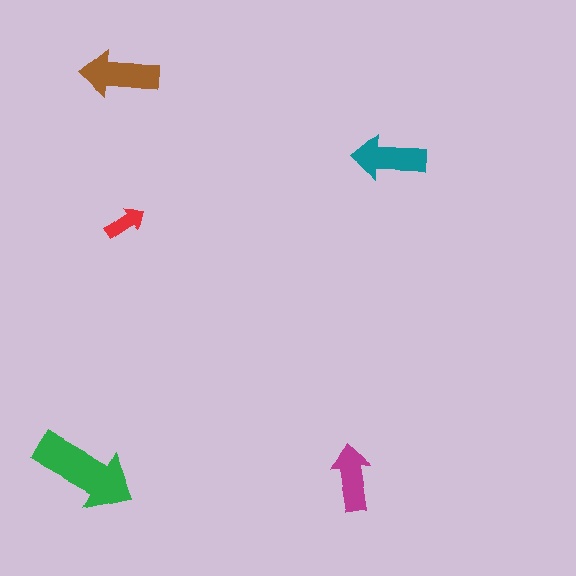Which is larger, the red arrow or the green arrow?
The green one.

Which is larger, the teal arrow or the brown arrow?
The brown one.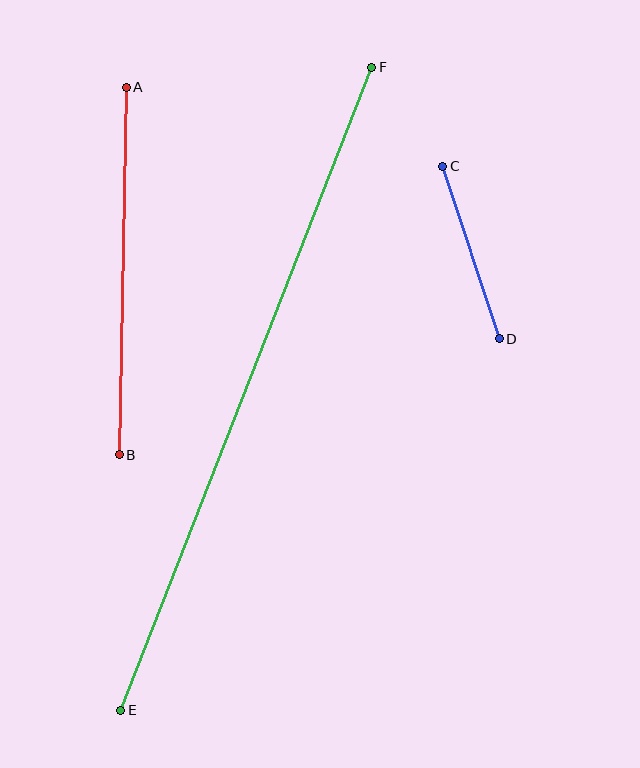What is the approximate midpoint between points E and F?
The midpoint is at approximately (246, 389) pixels.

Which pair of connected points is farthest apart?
Points E and F are farthest apart.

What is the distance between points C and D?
The distance is approximately 182 pixels.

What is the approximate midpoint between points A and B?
The midpoint is at approximately (123, 271) pixels.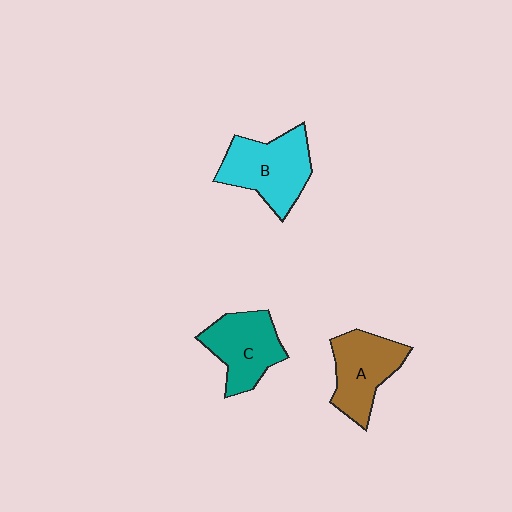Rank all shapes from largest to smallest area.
From largest to smallest: B (cyan), A (brown), C (teal).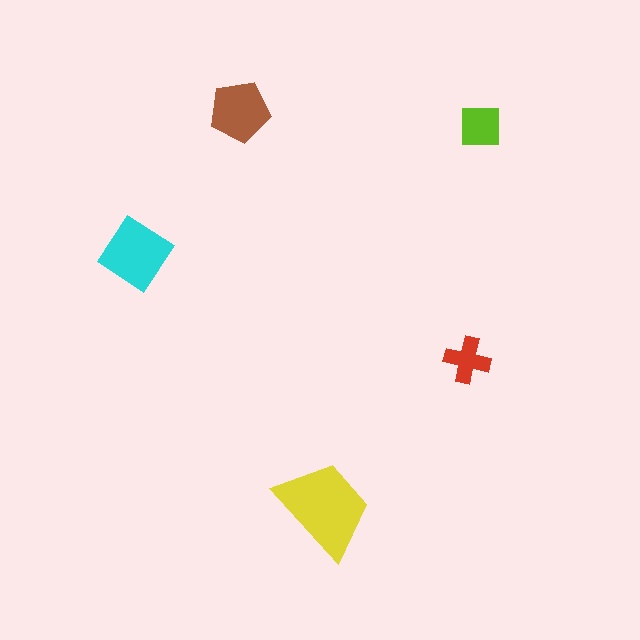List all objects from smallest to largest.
The red cross, the lime square, the brown pentagon, the cyan diamond, the yellow trapezoid.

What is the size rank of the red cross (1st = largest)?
5th.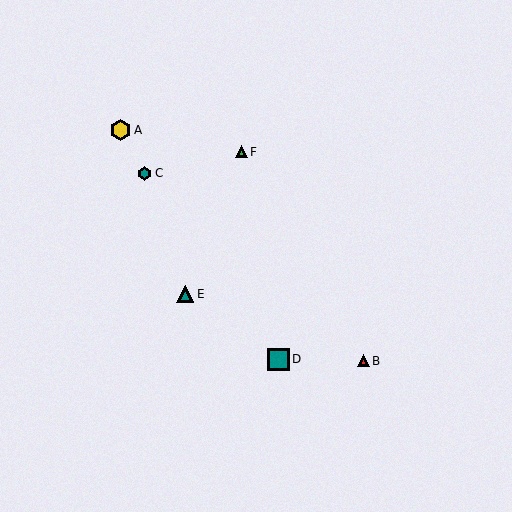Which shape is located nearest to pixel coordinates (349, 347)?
The red triangle (labeled B) at (363, 361) is nearest to that location.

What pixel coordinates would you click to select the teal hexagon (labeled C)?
Click at (145, 173) to select the teal hexagon C.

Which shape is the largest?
The teal square (labeled D) is the largest.